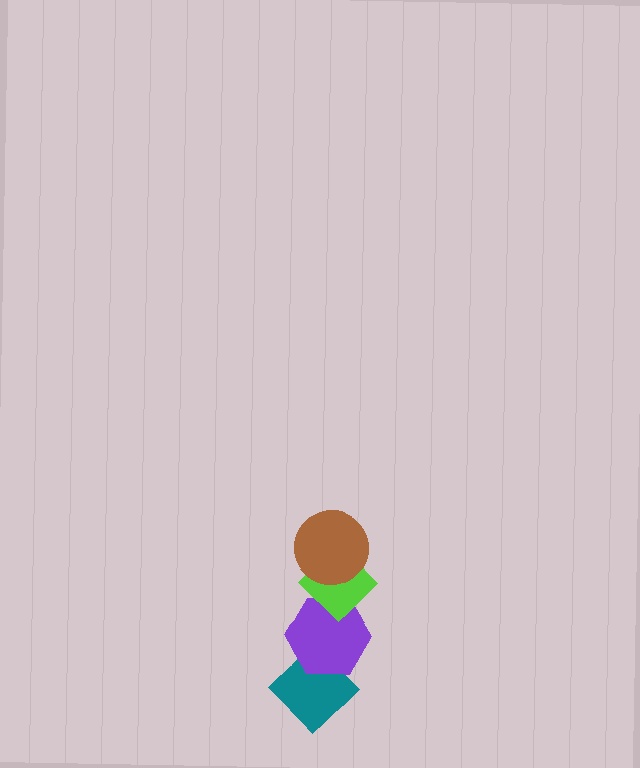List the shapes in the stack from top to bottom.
From top to bottom: the brown circle, the lime diamond, the purple hexagon, the teal diamond.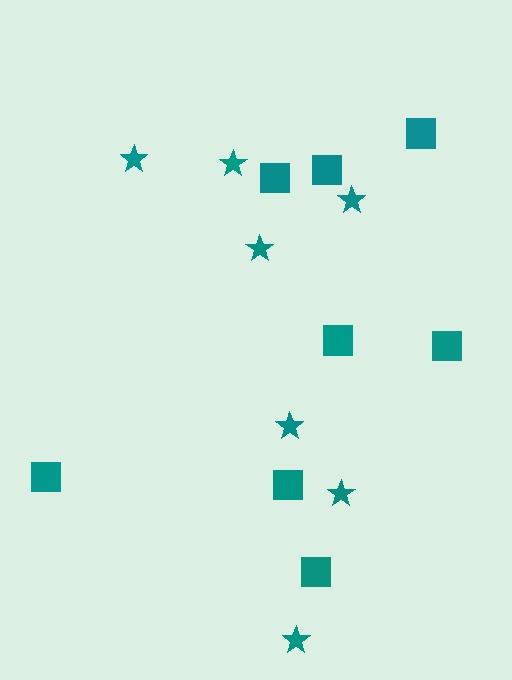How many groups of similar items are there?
There are 2 groups: one group of stars (7) and one group of squares (8).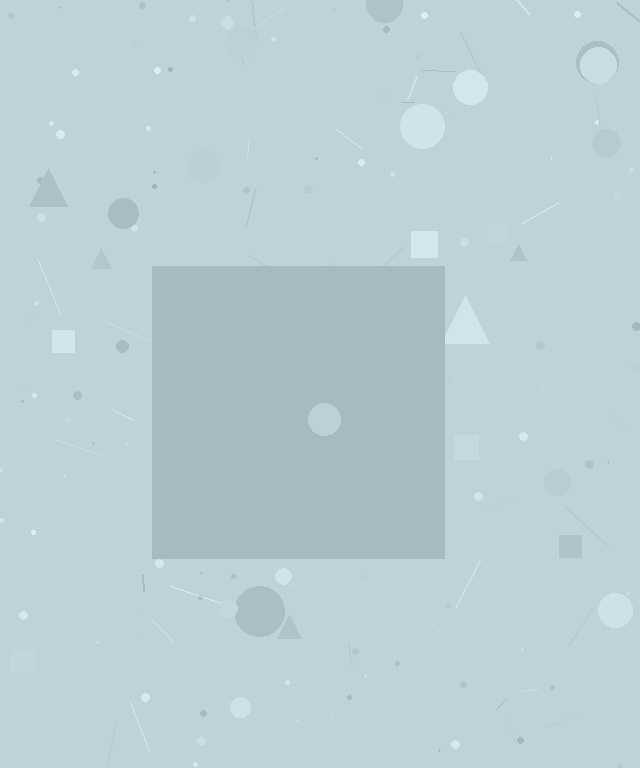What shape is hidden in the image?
A square is hidden in the image.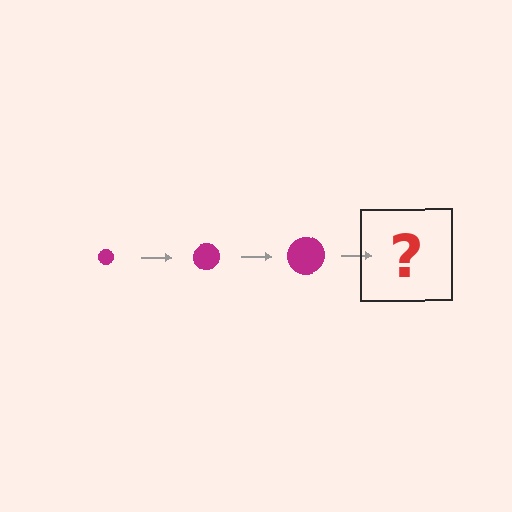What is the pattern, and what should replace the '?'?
The pattern is that the circle gets progressively larger each step. The '?' should be a magenta circle, larger than the previous one.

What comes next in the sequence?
The next element should be a magenta circle, larger than the previous one.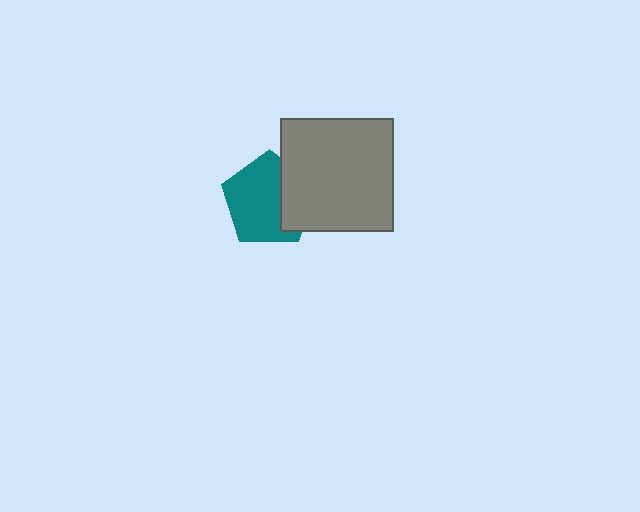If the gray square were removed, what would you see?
You would see the complete teal pentagon.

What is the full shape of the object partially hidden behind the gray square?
The partially hidden object is a teal pentagon.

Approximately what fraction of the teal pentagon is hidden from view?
Roughly 31% of the teal pentagon is hidden behind the gray square.